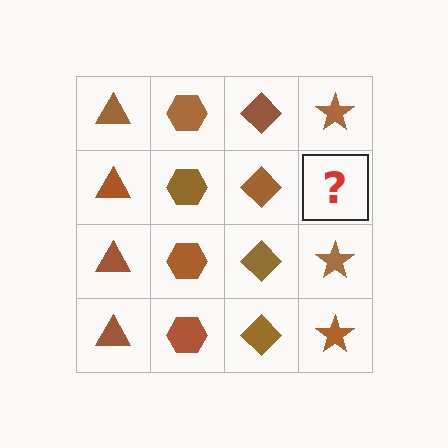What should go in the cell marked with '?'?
The missing cell should contain a brown star.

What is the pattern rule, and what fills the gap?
The rule is that each column has a consistent shape. The gap should be filled with a brown star.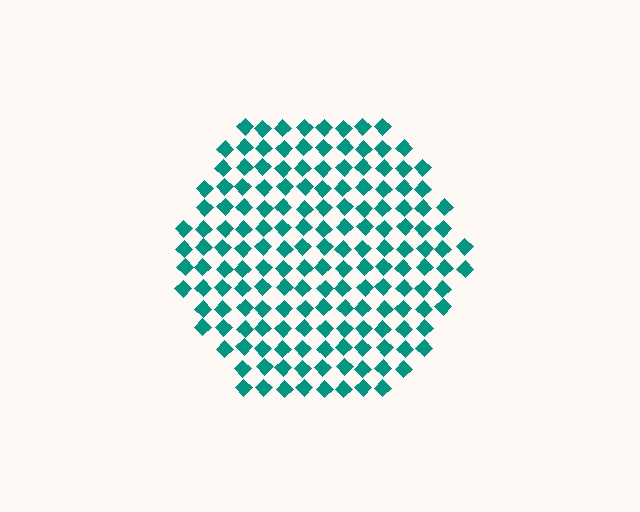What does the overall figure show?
The overall figure shows a hexagon.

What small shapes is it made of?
It is made of small diamonds.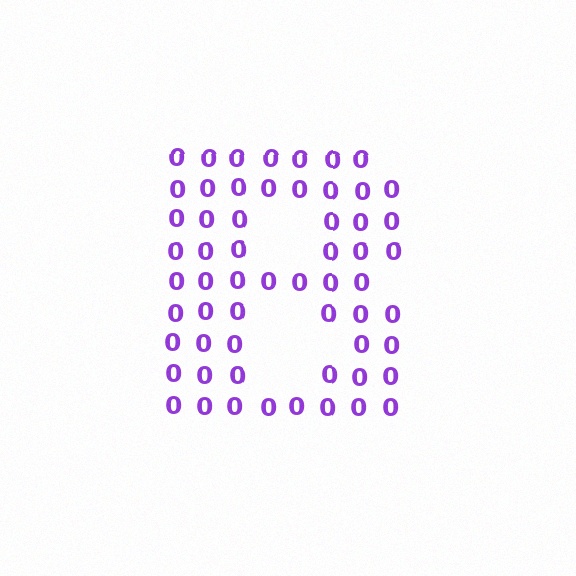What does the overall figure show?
The overall figure shows the letter B.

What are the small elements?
The small elements are digit 0's.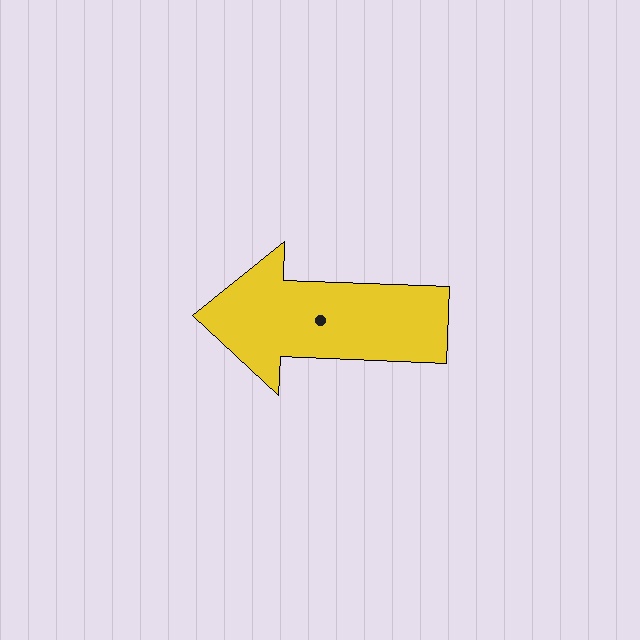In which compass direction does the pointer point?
West.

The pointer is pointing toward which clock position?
Roughly 9 o'clock.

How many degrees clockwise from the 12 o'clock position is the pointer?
Approximately 272 degrees.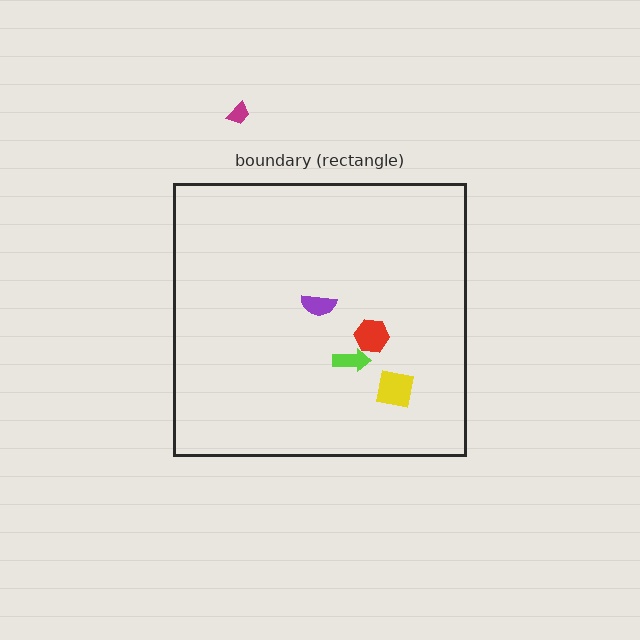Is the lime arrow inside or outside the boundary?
Inside.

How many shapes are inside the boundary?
4 inside, 1 outside.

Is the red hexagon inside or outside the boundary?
Inside.